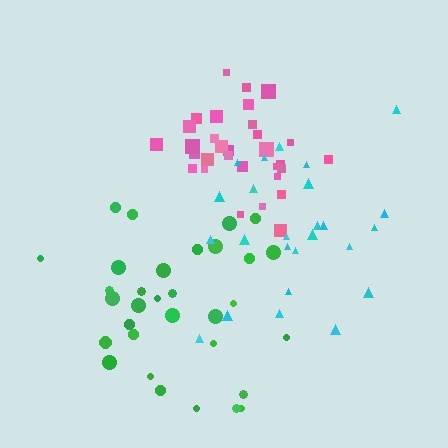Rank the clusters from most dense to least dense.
pink, green, cyan.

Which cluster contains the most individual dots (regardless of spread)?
Green (33).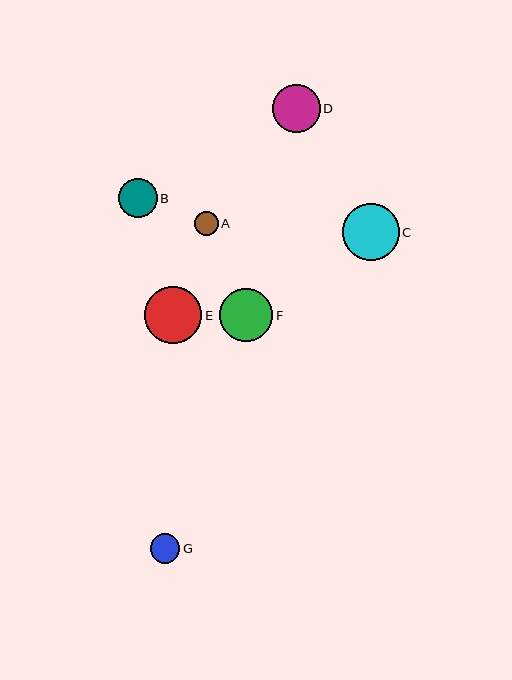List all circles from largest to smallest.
From largest to smallest: E, C, F, D, B, G, A.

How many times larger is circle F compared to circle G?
Circle F is approximately 1.8 times the size of circle G.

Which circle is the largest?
Circle E is the largest with a size of approximately 57 pixels.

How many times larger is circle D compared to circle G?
Circle D is approximately 1.6 times the size of circle G.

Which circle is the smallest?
Circle A is the smallest with a size of approximately 24 pixels.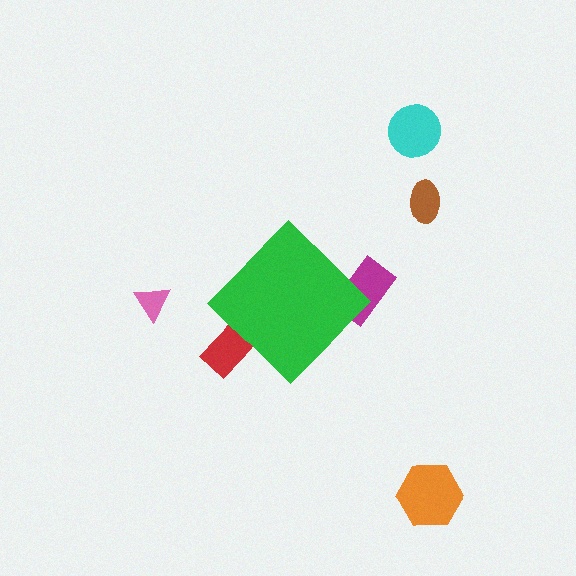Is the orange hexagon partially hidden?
No, the orange hexagon is fully visible.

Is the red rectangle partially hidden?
Yes, the red rectangle is partially hidden behind the green diamond.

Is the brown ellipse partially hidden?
No, the brown ellipse is fully visible.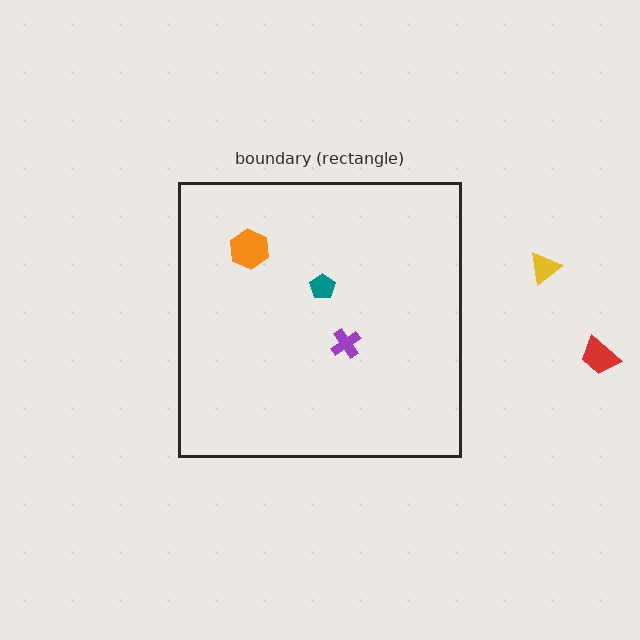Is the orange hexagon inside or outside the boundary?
Inside.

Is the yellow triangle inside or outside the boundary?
Outside.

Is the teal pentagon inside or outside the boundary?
Inside.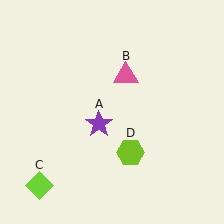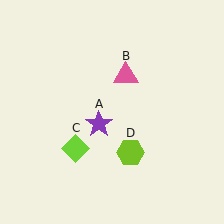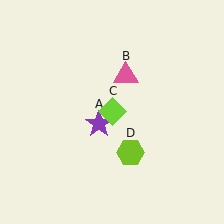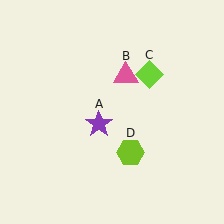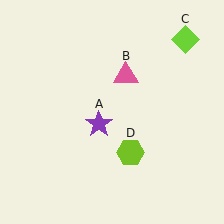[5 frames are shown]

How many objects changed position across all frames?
1 object changed position: lime diamond (object C).